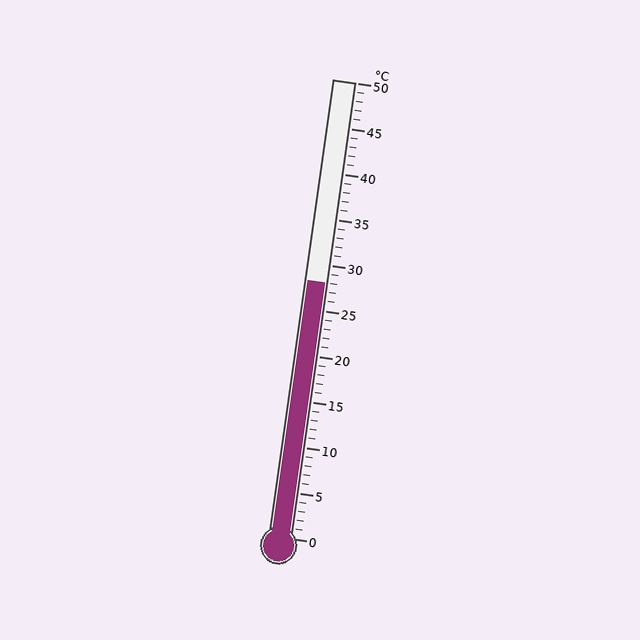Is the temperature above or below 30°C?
The temperature is below 30°C.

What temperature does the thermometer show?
The thermometer shows approximately 28°C.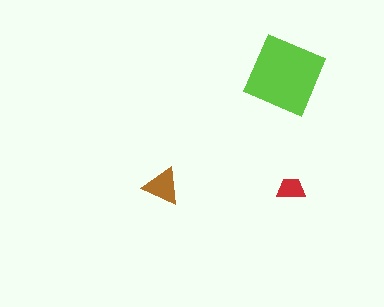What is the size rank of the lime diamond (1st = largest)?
1st.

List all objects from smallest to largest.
The red trapezoid, the brown triangle, the lime diamond.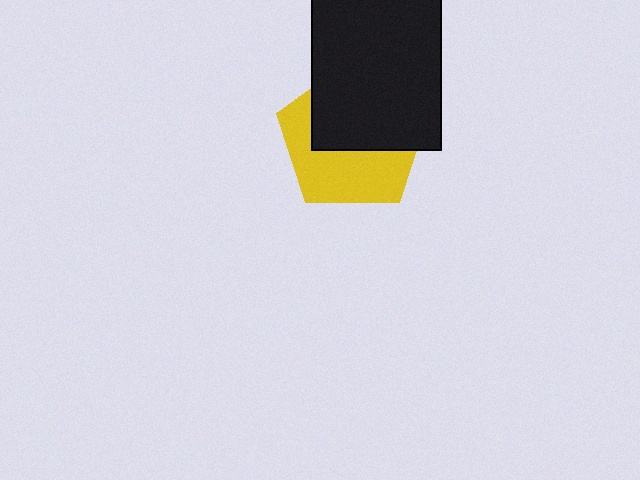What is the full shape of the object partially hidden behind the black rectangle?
The partially hidden object is a yellow pentagon.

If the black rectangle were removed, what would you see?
You would see the complete yellow pentagon.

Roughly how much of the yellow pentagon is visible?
About half of it is visible (roughly 48%).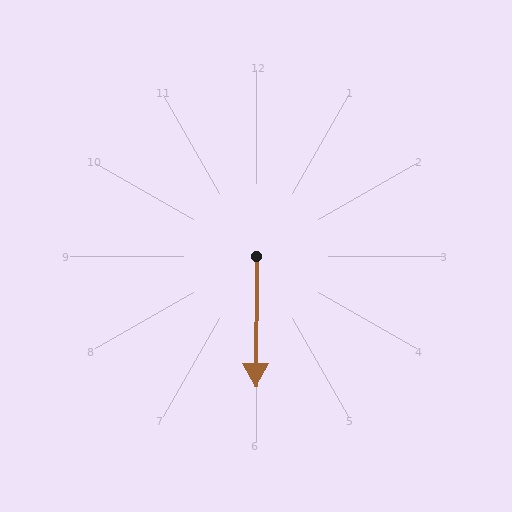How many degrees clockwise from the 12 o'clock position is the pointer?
Approximately 180 degrees.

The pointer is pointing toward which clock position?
Roughly 6 o'clock.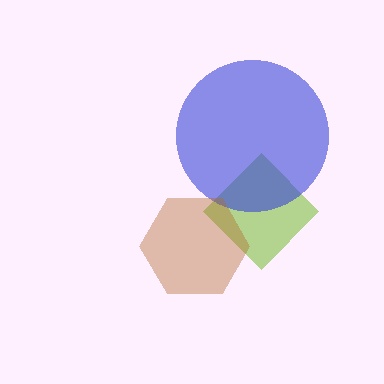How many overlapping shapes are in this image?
There are 3 overlapping shapes in the image.